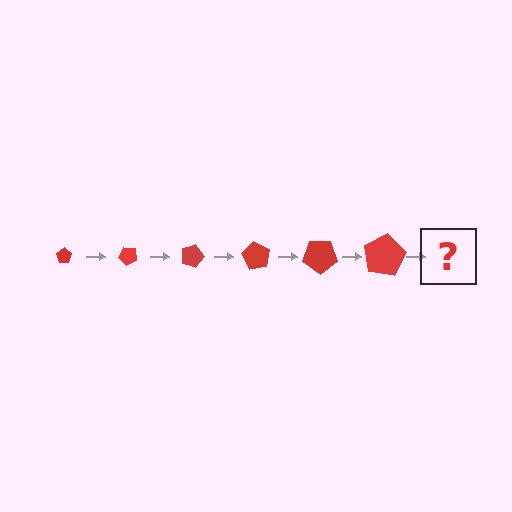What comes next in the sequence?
The next element should be a pentagon, larger than the previous one and rotated 270 degrees from the start.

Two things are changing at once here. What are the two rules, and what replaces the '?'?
The two rules are that the pentagon grows larger each step and it rotates 45 degrees each step. The '?' should be a pentagon, larger than the previous one and rotated 270 degrees from the start.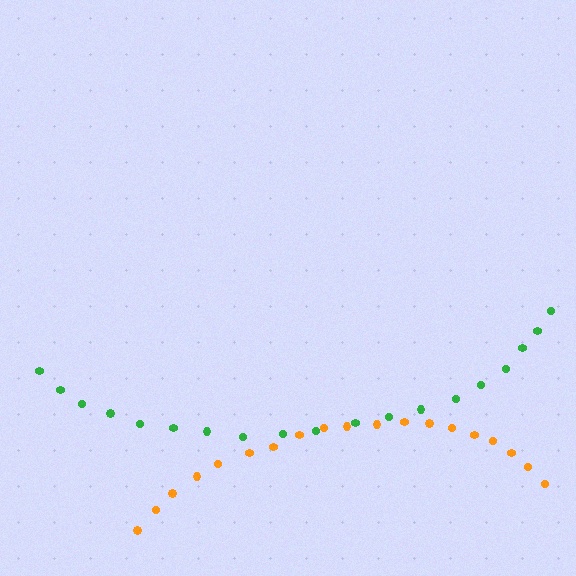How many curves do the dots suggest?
There are 2 distinct paths.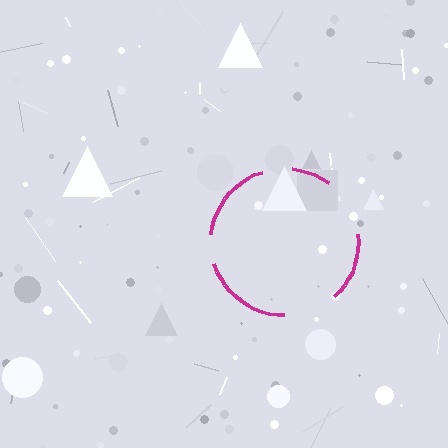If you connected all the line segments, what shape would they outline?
They would outline a circle.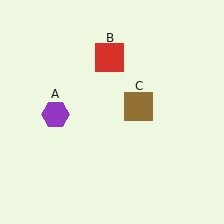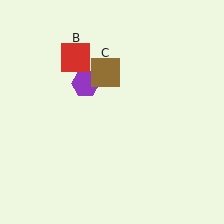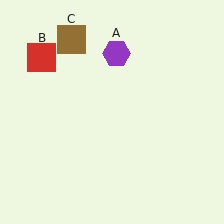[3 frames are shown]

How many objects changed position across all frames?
3 objects changed position: purple hexagon (object A), red square (object B), brown square (object C).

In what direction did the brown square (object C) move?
The brown square (object C) moved up and to the left.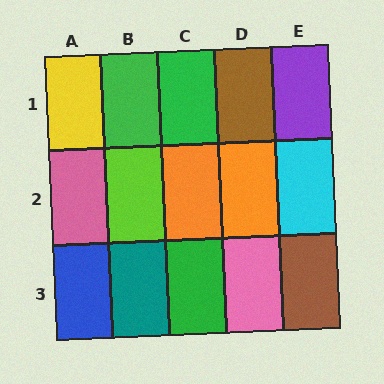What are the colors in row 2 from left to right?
Pink, lime, orange, orange, cyan.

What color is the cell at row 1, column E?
Purple.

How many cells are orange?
2 cells are orange.